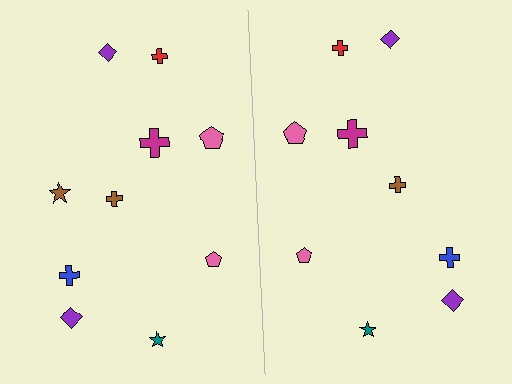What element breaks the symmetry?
A brown star is missing from the right side.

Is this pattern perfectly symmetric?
No, the pattern is not perfectly symmetric. A brown star is missing from the right side.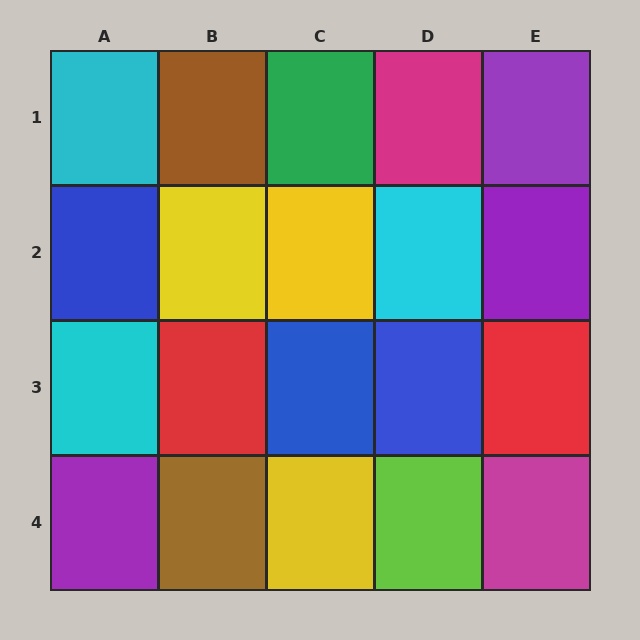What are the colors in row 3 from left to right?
Cyan, red, blue, blue, red.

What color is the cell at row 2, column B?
Yellow.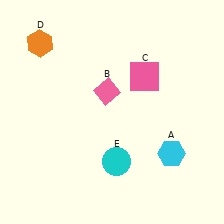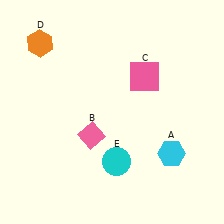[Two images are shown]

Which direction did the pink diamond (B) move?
The pink diamond (B) moved down.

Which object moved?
The pink diamond (B) moved down.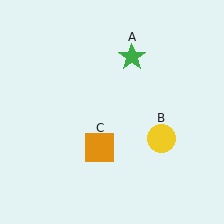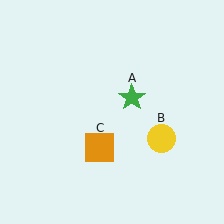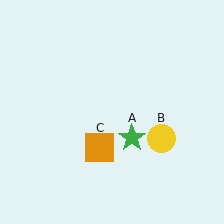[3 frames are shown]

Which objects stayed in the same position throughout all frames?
Yellow circle (object B) and orange square (object C) remained stationary.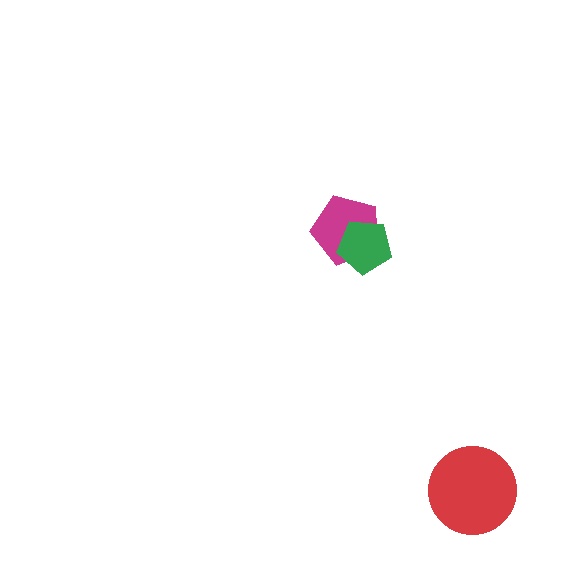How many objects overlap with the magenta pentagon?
1 object overlaps with the magenta pentagon.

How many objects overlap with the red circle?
0 objects overlap with the red circle.